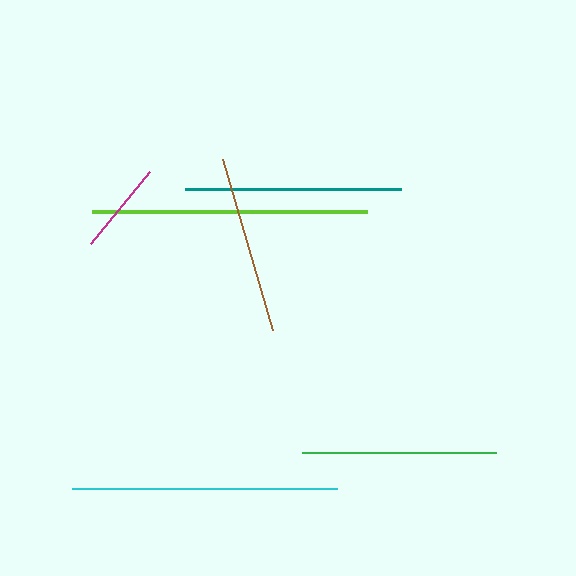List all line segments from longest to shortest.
From longest to shortest: lime, cyan, teal, green, brown, magenta.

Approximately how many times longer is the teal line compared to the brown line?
The teal line is approximately 1.2 times the length of the brown line.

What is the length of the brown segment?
The brown segment is approximately 179 pixels long.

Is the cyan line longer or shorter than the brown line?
The cyan line is longer than the brown line.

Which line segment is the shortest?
The magenta line is the shortest at approximately 93 pixels.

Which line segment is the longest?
The lime line is the longest at approximately 275 pixels.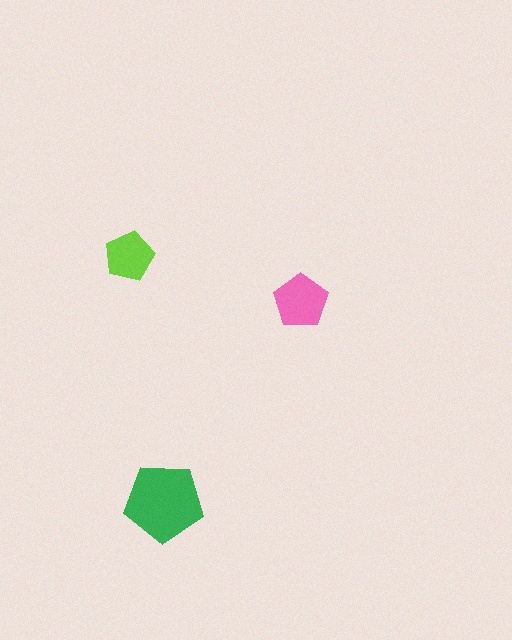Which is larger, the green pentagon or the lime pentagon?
The green one.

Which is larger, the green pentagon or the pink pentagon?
The green one.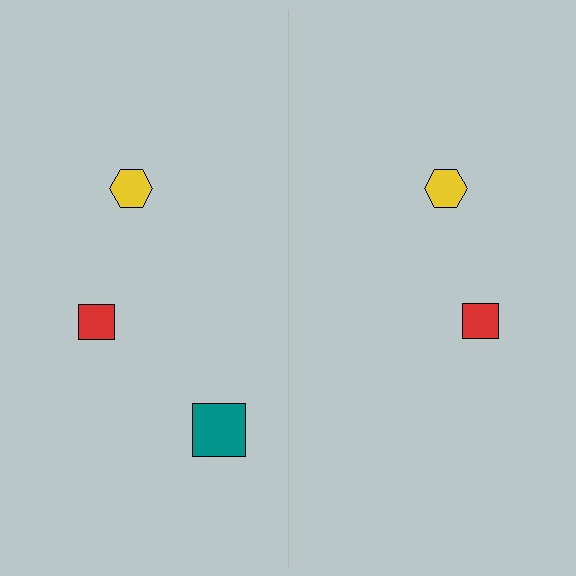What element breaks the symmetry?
A teal square is missing from the right side.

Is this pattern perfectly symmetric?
No, the pattern is not perfectly symmetric. A teal square is missing from the right side.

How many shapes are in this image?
There are 5 shapes in this image.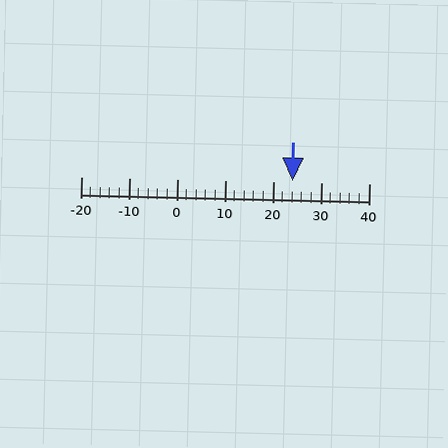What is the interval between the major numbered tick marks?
The major tick marks are spaced 10 units apart.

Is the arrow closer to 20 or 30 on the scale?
The arrow is closer to 20.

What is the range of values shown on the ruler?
The ruler shows values from -20 to 40.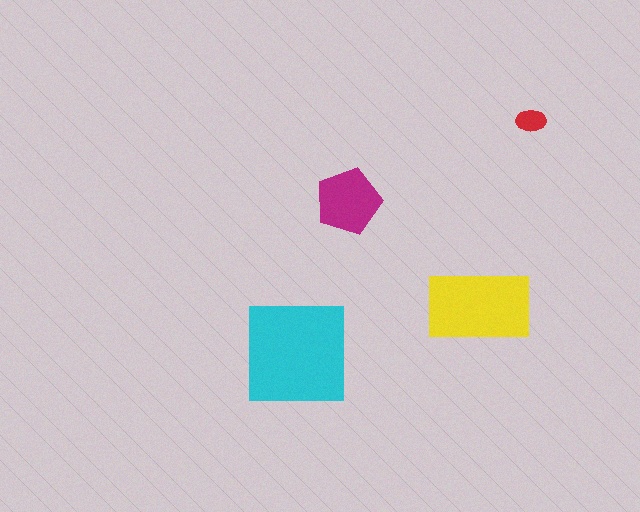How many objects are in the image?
There are 4 objects in the image.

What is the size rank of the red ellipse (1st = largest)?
4th.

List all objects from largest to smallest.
The cyan square, the yellow rectangle, the magenta pentagon, the red ellipse.